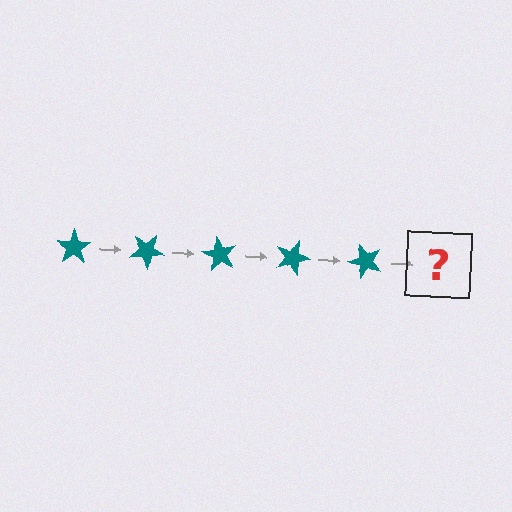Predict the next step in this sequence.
The next step is a teal star rotated 150 degrees.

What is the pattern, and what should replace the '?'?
The pattern is that the star rotates 30 degrees each step. The '?' should be a teal star rotated 150 degrees.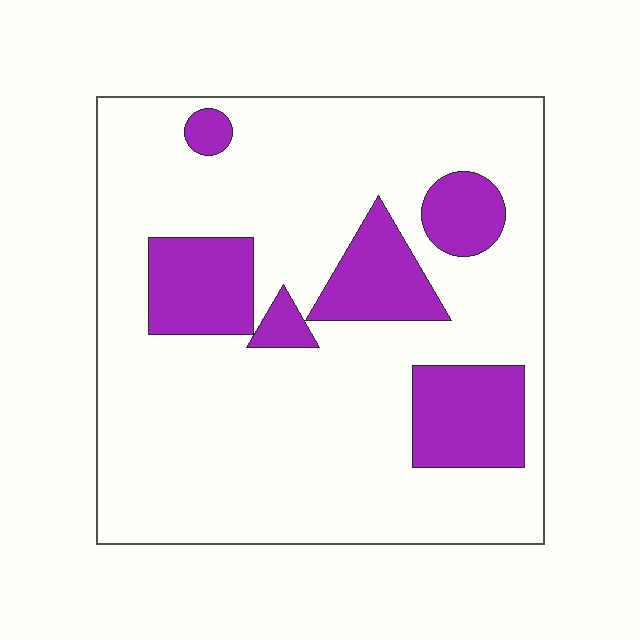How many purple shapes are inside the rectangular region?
6.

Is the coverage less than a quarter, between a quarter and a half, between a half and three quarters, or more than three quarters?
Less than a quarter.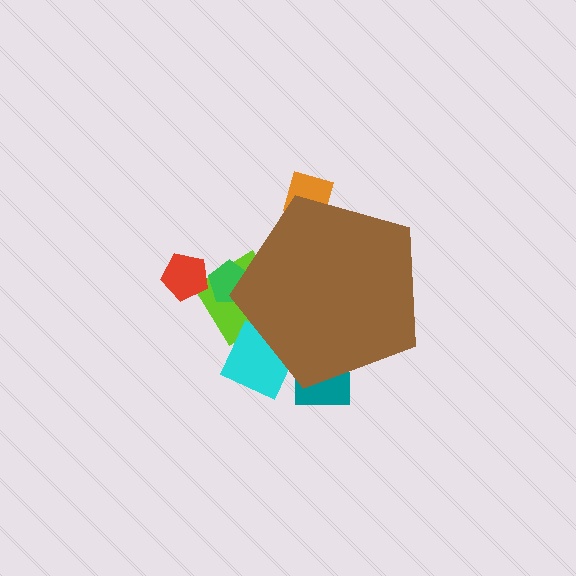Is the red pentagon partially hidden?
No, the red pentagon is fully visible.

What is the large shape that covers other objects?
A brown pentagon.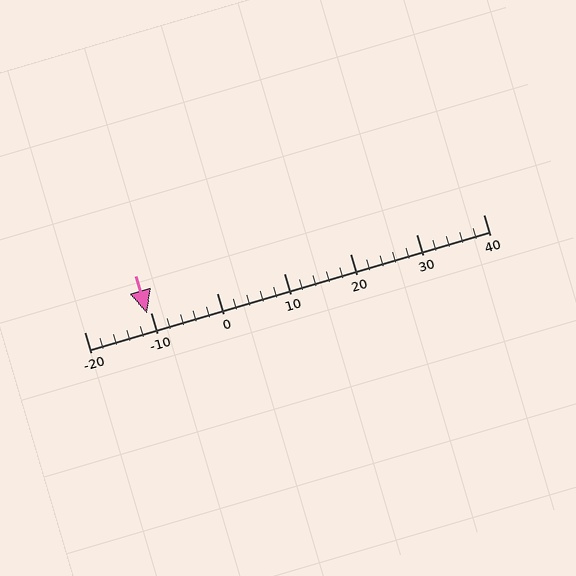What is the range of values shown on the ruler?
The ruler shows values from -20 to 40.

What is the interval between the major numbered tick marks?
The major tick marks are spaced 10 units apart.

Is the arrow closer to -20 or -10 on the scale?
The arrow is closer to -10.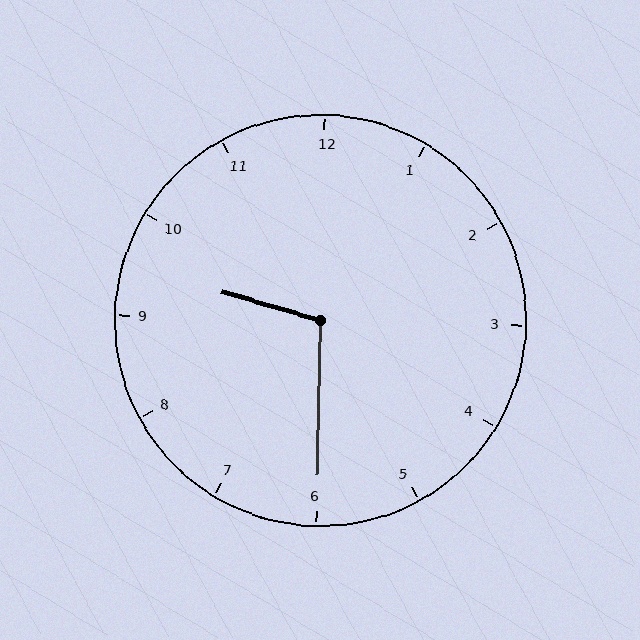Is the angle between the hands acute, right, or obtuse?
It is obtuse.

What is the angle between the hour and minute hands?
Approximately 105 degrees.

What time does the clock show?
9:30.